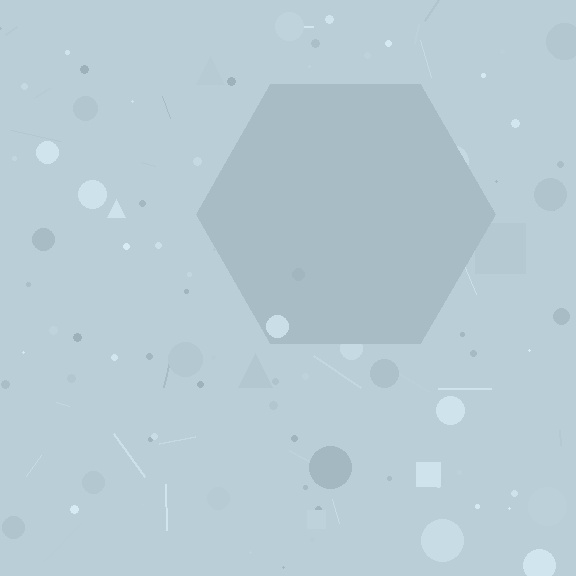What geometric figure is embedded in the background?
A hexagon is embedded in the background.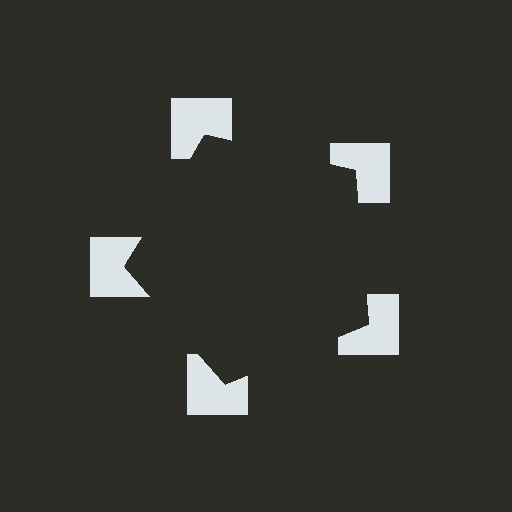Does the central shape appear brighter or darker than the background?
It typically appears slightly darker than the background, even though no actual brightness change is drawn.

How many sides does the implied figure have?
5 sides.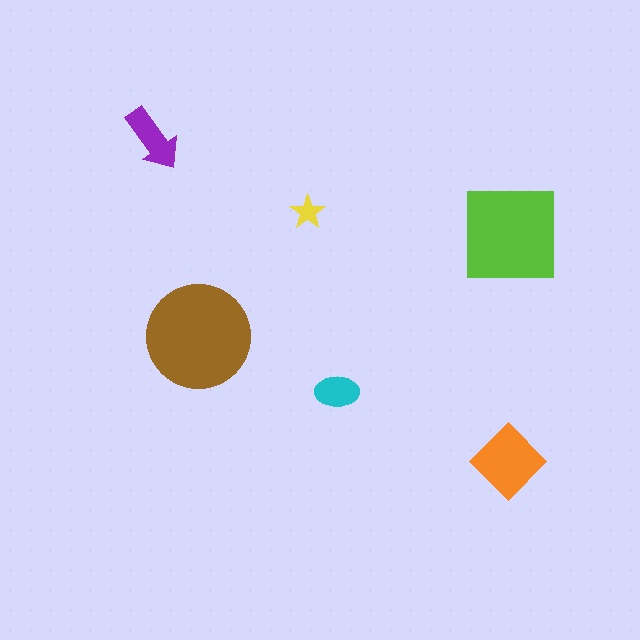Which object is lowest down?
The orange diamond is bottommost.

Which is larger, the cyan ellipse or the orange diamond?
The orange diamond.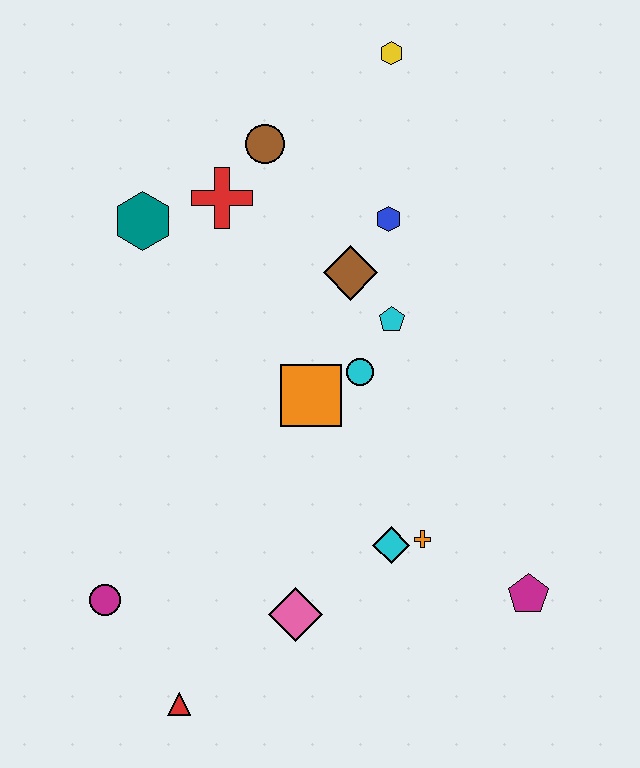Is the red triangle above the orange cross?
No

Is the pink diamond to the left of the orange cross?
Yes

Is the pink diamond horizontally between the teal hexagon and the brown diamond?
Yes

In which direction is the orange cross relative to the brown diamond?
The orange cross is below the brown diamond.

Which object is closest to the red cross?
The brown circle is closest to the red cross.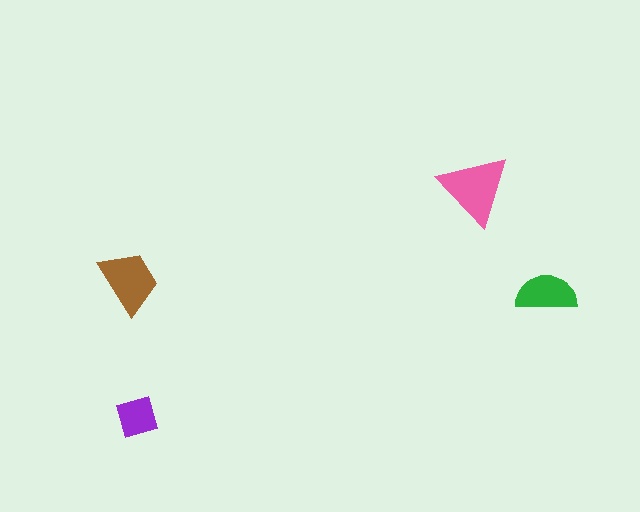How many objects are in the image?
There are 4 objects in the image.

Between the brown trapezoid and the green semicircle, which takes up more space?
The brown trapezoid.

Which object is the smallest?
The purple square.